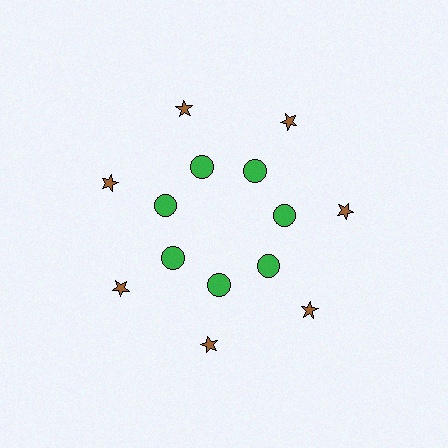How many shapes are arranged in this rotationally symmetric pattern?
There are 14 shapes, arranged in 7 groups of 2.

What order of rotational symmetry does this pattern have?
This pattern has 7-fold rotational symmetry.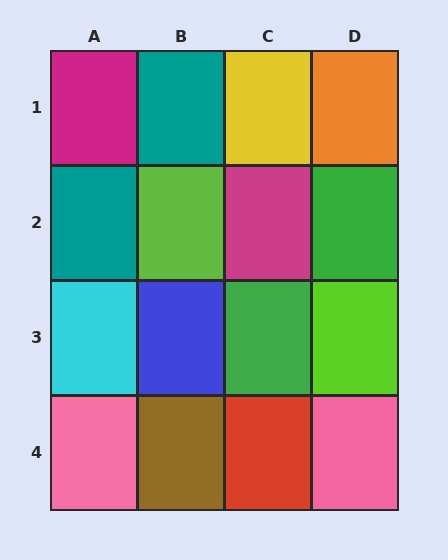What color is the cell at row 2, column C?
Magenta.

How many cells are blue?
1 cell is blue.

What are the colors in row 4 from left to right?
Pink, brown, red, pink.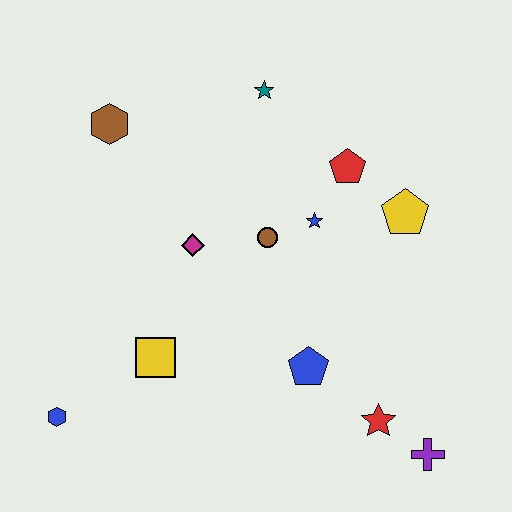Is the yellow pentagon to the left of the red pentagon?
No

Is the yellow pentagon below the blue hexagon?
No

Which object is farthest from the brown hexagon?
The purple cross is farthest from the brown hexagon.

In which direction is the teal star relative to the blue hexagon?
The teal star is above the blue hexagon.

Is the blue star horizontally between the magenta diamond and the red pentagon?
Yes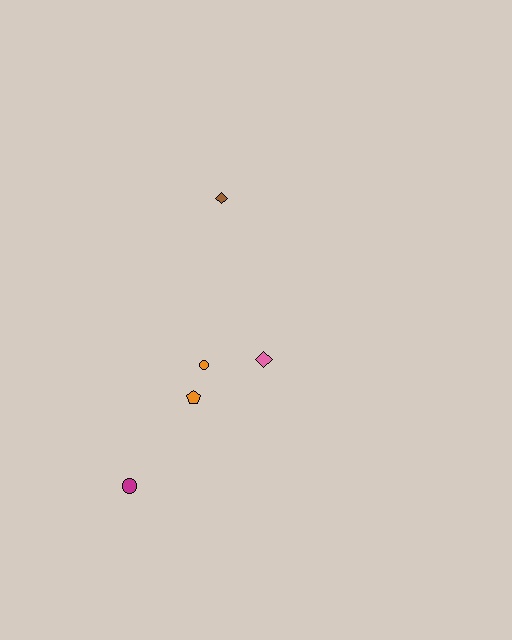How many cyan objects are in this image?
There are no cyan objects.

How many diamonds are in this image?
There are 2 diamonds.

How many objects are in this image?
There are 5 objects.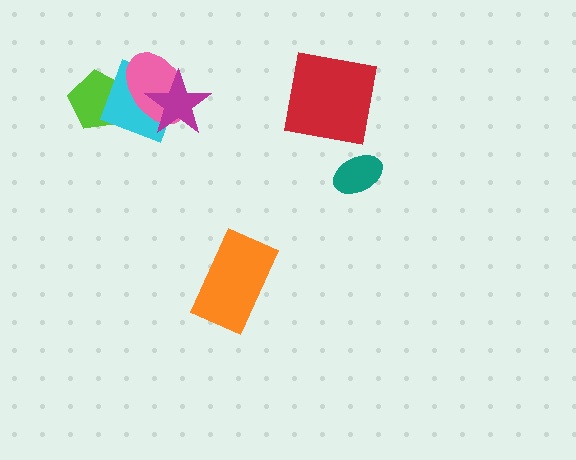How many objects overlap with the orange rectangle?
0 objects overlap with the orange rectangle.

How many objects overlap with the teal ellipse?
0 objects overlap with the teal ellipse.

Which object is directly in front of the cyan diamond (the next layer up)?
The pink ellipse is directly in front of the cyan diamond.